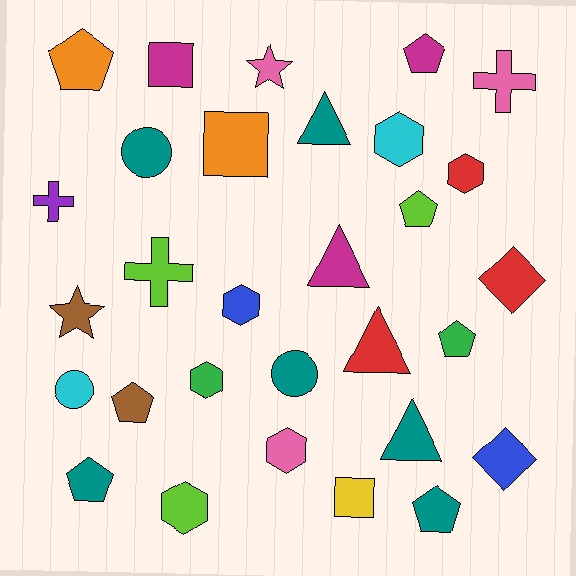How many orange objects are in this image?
There are 2 orange objects.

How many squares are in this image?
There are 3 squares.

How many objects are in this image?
There are 30 objects.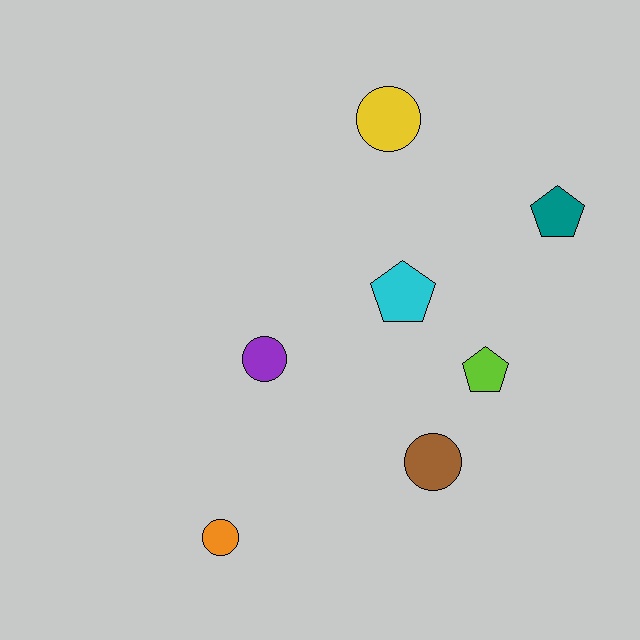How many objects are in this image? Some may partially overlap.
There are 7 objects.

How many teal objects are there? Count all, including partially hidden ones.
There is 1 teal object.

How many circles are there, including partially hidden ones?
There are 4 circles.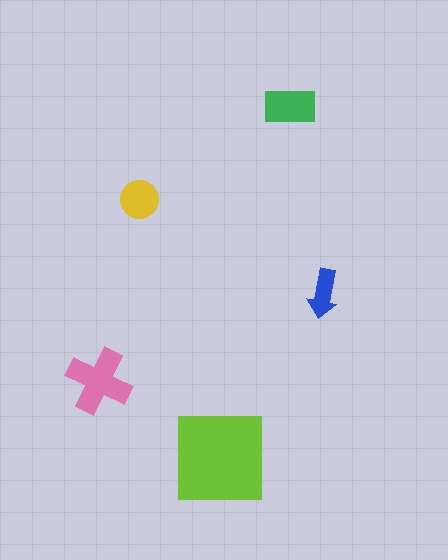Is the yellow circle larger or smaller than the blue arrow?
Larger.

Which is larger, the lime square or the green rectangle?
The lime square.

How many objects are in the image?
There are 5 objects in the image.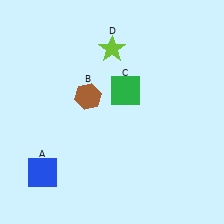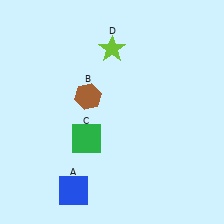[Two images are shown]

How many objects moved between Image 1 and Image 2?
2 objects moved between the two images.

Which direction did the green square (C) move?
The green square (C) moved down.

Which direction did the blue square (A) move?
The blue square (A) moved right.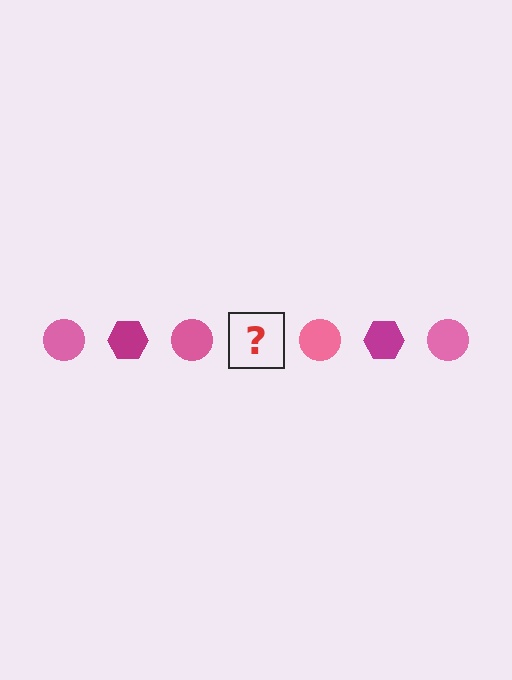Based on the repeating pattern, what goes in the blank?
The blank should be a magenta hexagon.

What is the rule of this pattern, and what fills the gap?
The rule is that the pattern alternates between pink circle and magenta hexagon. The gap should be filled with a magenta hexagon.